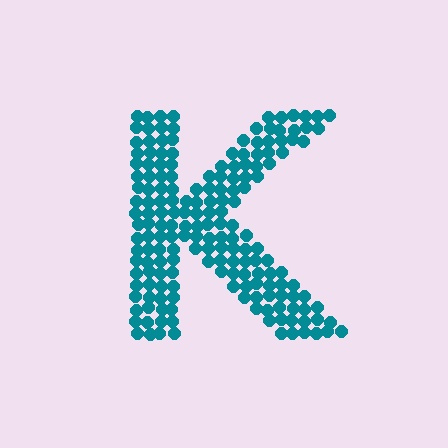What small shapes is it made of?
It is made of small circles.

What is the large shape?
The large shape is the letter K.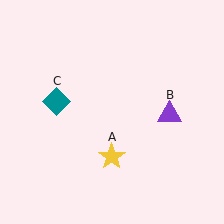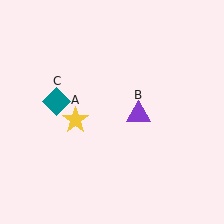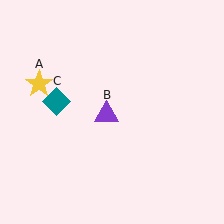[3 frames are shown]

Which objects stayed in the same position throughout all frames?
Teal diamond (object C) remained stationary.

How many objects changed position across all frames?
2 objects changed position: yellow star (object A), purple triangle (object B).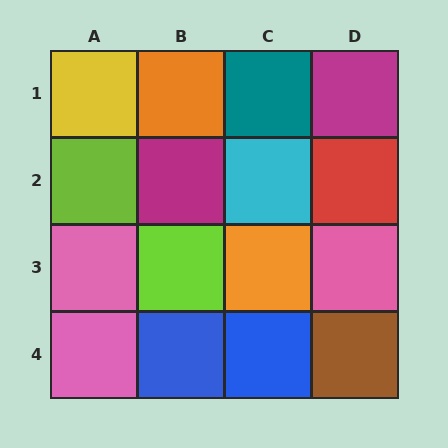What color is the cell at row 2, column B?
Magenta.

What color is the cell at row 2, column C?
Cyan.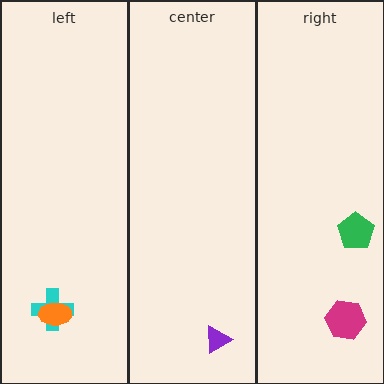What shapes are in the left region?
The cyan cross, the orange ellipse.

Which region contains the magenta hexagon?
The right region.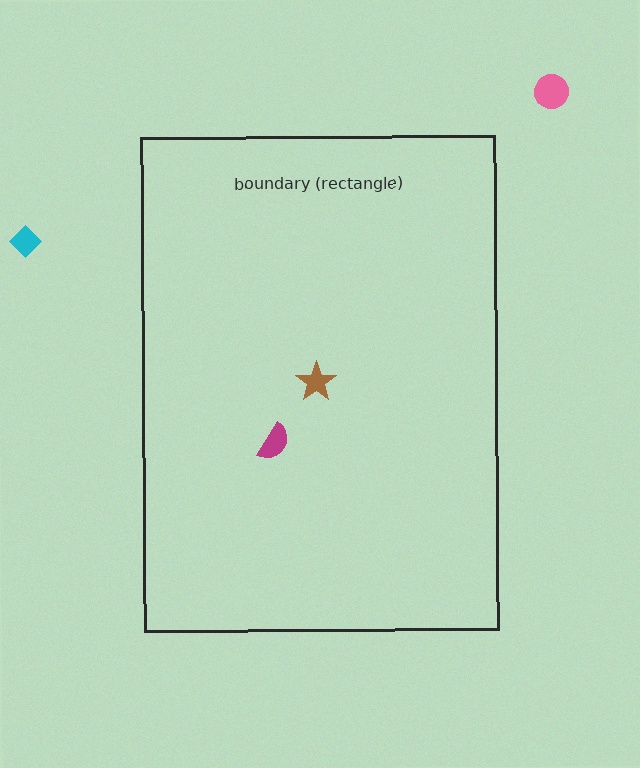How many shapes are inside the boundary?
2 inside, 2 outside.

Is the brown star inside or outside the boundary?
Inside.